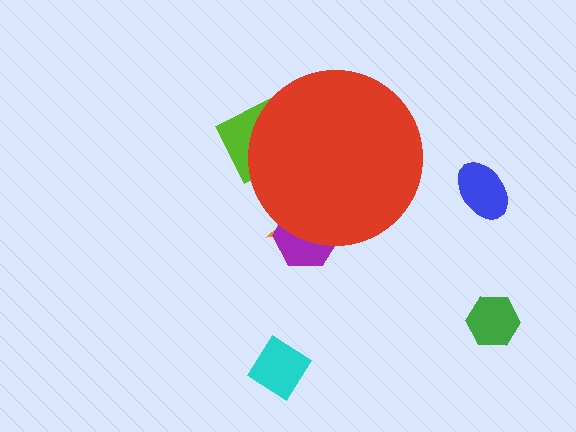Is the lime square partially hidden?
Yes, the lime square is partially hidden behind the red circle.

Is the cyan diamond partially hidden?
No, the cyan diamond is fully visible.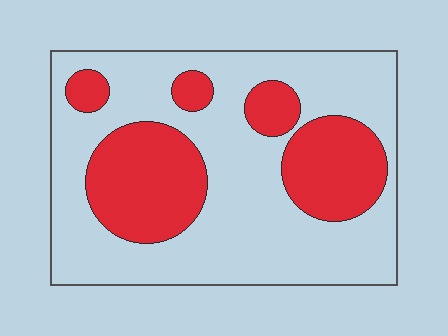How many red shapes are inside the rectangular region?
5.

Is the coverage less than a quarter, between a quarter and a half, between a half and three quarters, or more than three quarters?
Between a quarter and a half.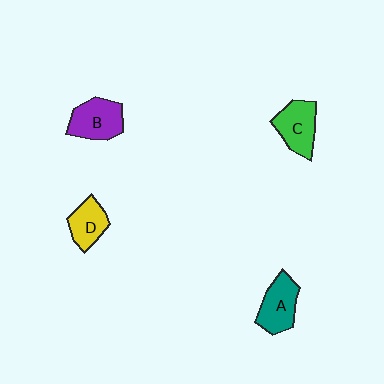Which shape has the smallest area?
Shape D (yellow).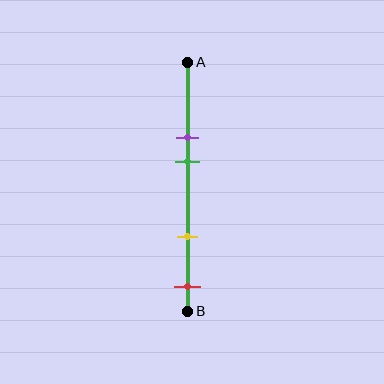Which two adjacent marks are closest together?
The purple and green marks are the closest adjacent pair.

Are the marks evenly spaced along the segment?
No, the marks are not evenly spaced.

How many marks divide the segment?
There are 4 marks dividing the segment.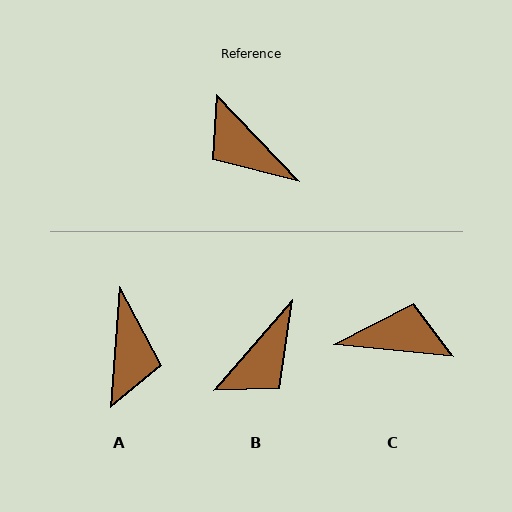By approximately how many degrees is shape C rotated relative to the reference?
Approximately 139 degrees clockwise.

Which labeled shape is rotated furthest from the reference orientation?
C, about 139 degrees away.